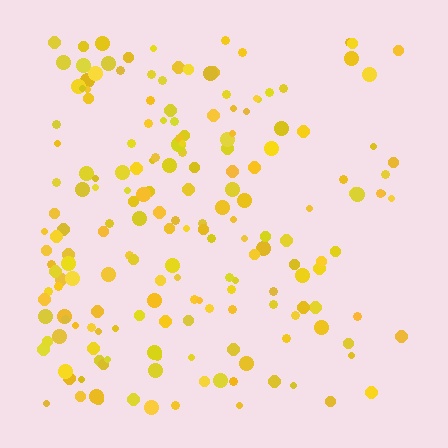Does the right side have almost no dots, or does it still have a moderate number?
Still a moderate number, just noticeably fewer than the left.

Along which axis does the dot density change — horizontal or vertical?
Horizontal.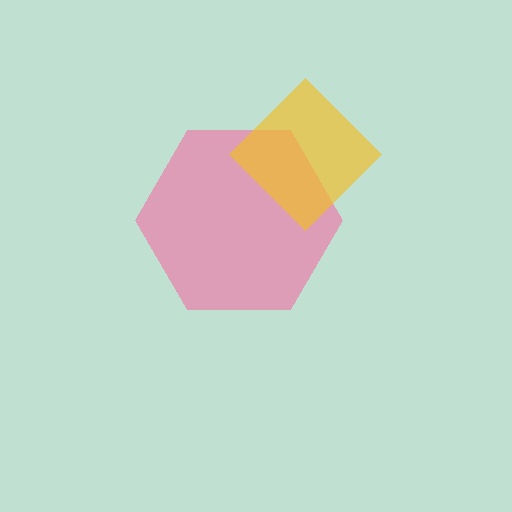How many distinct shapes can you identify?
There are 2 distinct shapes: a pink hexagon, a yellow diamond.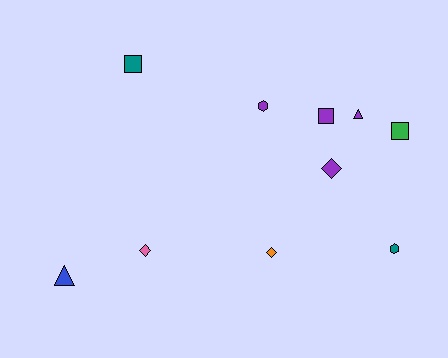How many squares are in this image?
There are 3 squares.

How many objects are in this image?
There are 10 objects.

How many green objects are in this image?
There is 1 green object.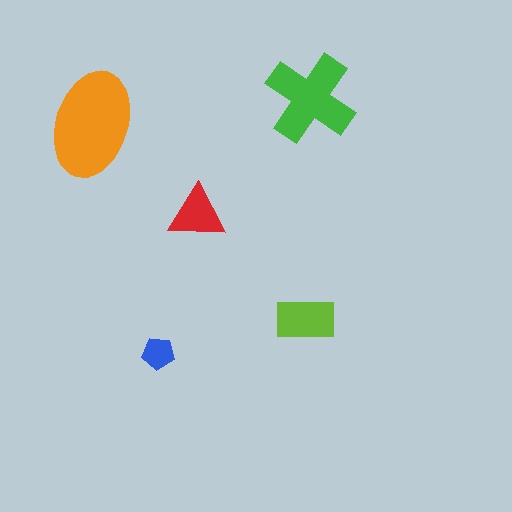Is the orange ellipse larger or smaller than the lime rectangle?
Larger.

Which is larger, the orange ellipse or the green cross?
The orange ellipse.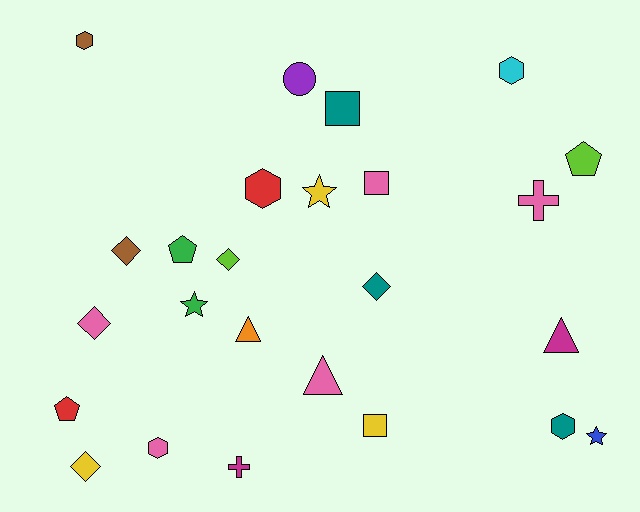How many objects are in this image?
There are 25 objects.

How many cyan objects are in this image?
There is 1 cyan object.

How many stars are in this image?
There are 3 stars.